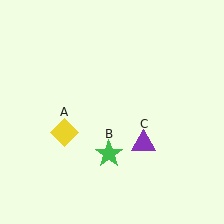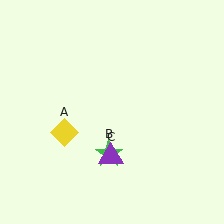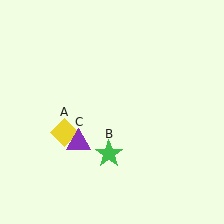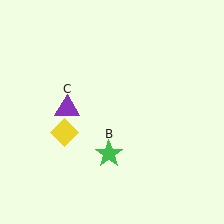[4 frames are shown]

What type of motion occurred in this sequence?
The purple triangle (object C) rotated clockwise around the center of the scene.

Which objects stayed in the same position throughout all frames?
Yellow diamond (object A) and green star (object B) remained stationary.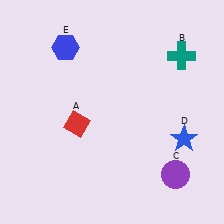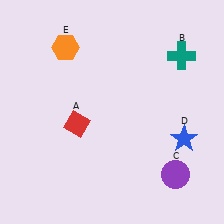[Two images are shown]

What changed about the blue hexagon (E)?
In Image 1, E is blue. In Image 2, it changed to orange.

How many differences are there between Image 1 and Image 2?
There is 1 difference between the two images.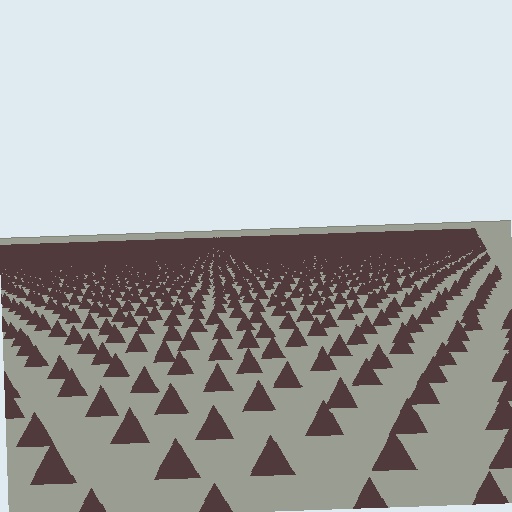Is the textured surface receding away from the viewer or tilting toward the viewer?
The surface is receding away from the viewer. Texture elements get smaller and denser toward the top.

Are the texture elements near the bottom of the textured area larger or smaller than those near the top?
Larger. Near the bottom, elements are closer to the viewer and appear at a bigger on-screen size.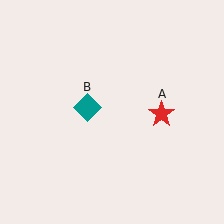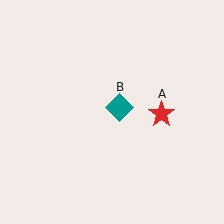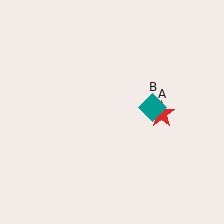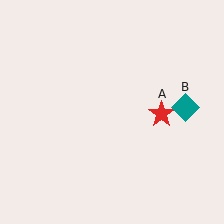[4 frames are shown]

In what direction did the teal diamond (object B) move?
The teal diamond (object B) moved right.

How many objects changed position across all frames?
1 object changed position: teal diamond (object B).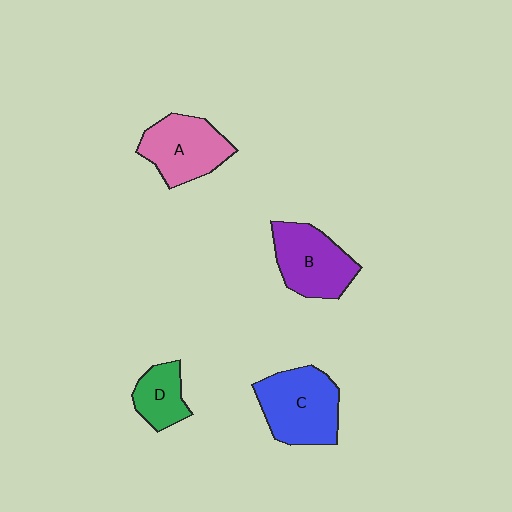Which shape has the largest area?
Shape C (blue).